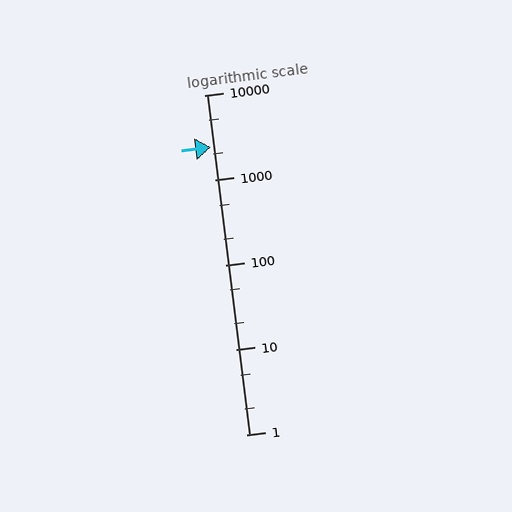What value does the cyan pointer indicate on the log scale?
The pointer indicates approximately 2400.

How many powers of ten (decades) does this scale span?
The scale spans 4 decades, from 1 to 10000.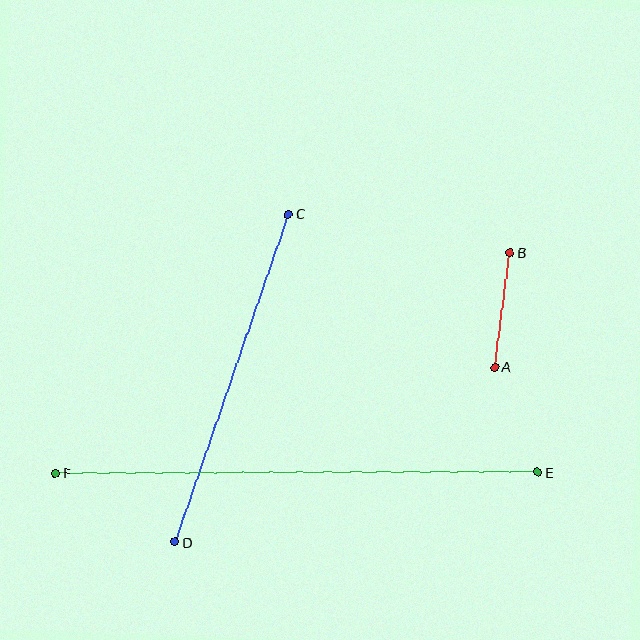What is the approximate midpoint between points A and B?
The midpoint is at approximately (503, 310) pixels.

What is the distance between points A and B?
The distance is approximately 115 pixels.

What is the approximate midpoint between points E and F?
The midpoint is at approximately (296, 473) pixels.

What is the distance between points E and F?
The distance is approximately 482 pixels.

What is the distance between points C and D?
The distance is approximately 347 pixels.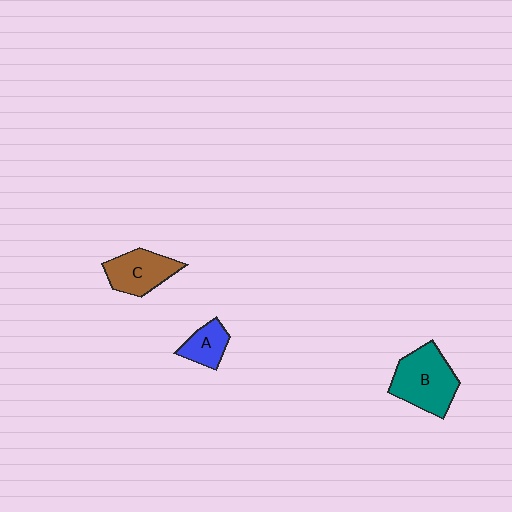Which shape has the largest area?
Shape B (teal).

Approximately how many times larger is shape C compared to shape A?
Approximately 1.6 times.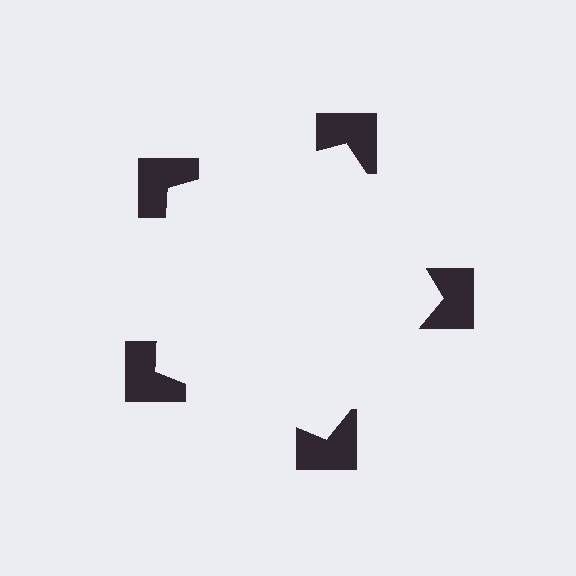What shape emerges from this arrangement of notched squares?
An illusory pentagon — its edges are inferred from the aligned wedge cuts in the notched squares, not physically drawn.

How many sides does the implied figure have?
5 sides.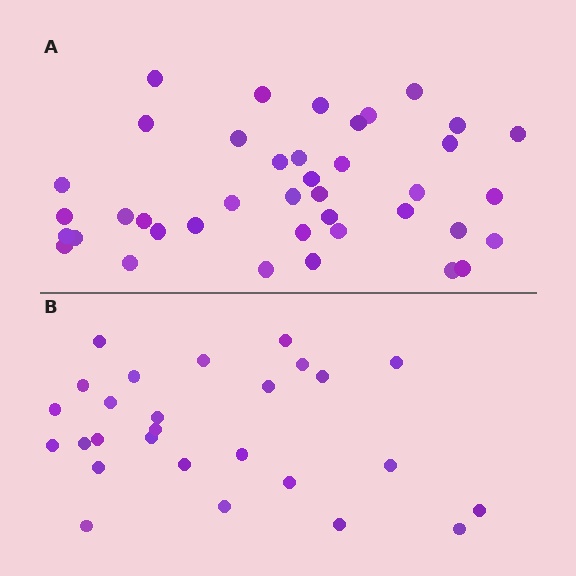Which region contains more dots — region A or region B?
Region A (the top region) has more dots.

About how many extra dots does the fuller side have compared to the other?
Region A has approximately 15 more dots than region B.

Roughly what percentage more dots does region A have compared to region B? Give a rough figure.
About 50% more.